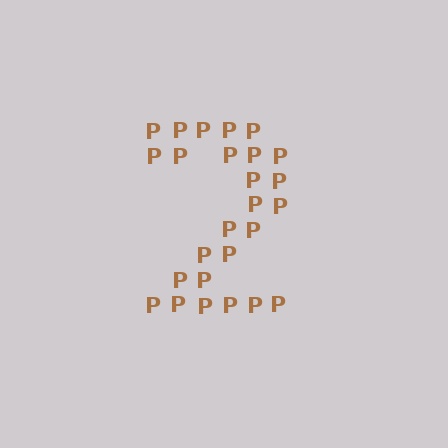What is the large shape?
The large shape is the digit 2.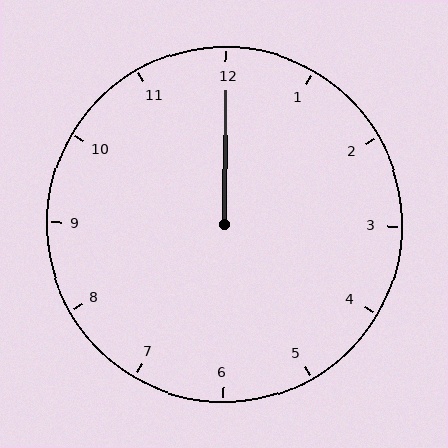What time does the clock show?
12:00.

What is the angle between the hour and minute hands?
Approximately 0 degrees.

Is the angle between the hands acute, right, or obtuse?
It is acute.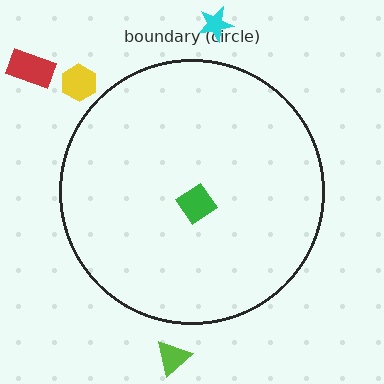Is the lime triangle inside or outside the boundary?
Outside.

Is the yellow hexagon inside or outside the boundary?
Outside.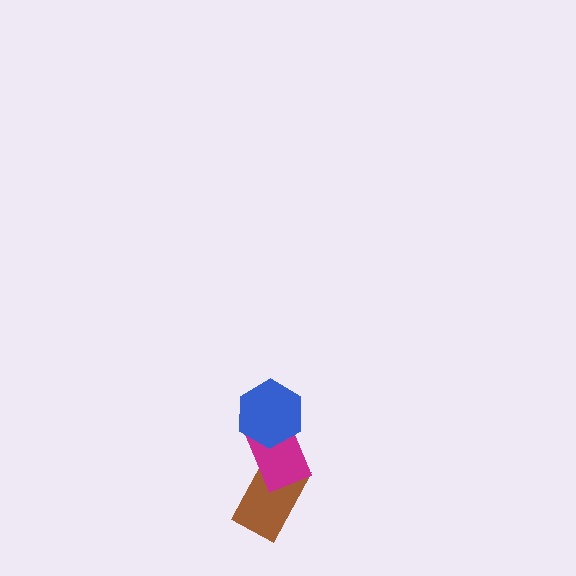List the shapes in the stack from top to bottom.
From top to bottom: the blue hexagon, the magenta rectangle, the brown rectangle.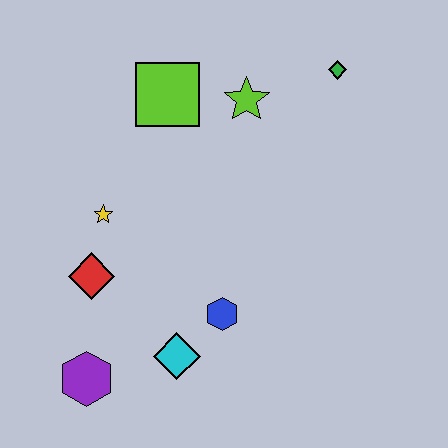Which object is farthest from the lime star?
The purple hexagon is farthest from the lime star.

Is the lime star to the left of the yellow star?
No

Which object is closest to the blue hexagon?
The cyan diamond is closest to the blue hexagon.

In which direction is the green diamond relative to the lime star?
The green diamond is to the right of the lime star.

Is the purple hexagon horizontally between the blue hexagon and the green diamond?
No